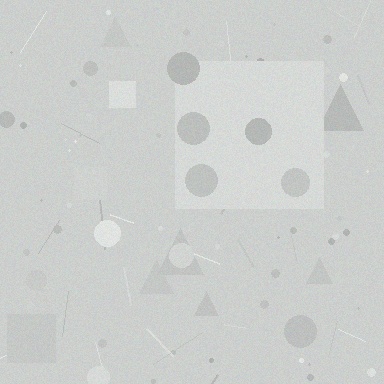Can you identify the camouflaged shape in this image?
The camouflaged shape is a square.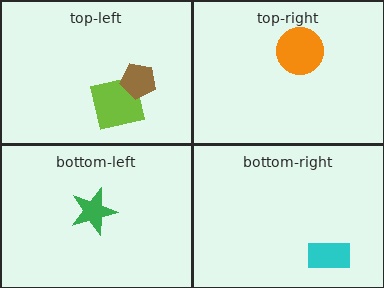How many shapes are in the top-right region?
1.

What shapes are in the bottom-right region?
The cyan rectangle.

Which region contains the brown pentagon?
The top-left region.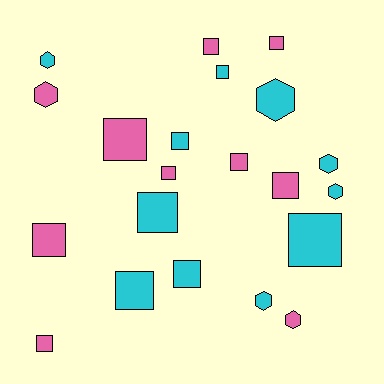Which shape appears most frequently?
Square, with 14 objects.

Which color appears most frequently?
Cyan, with 11 objects.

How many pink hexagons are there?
There are 2 pink hexagons.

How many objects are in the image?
There are 21 objects.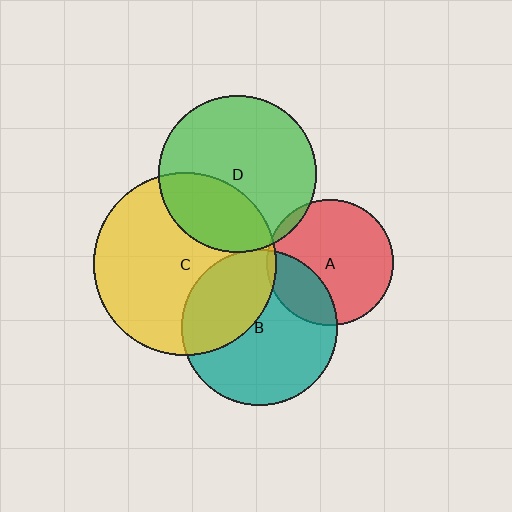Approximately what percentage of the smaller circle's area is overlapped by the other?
Approximately 5%.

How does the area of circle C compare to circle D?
Approximately 1.3 times.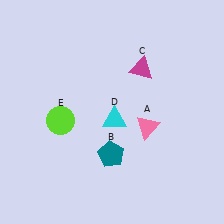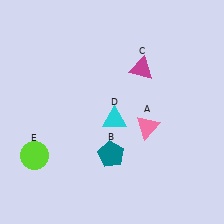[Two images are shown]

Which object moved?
The lime circle (E) moved down.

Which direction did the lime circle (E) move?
The lime circle (E) moved down.